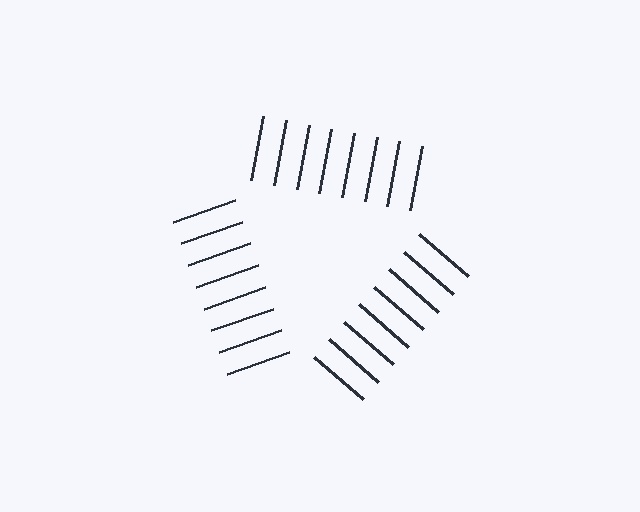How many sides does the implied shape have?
3 sides — the line-ends trace a triangle.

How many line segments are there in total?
24 — 8 along each of the 3 edges.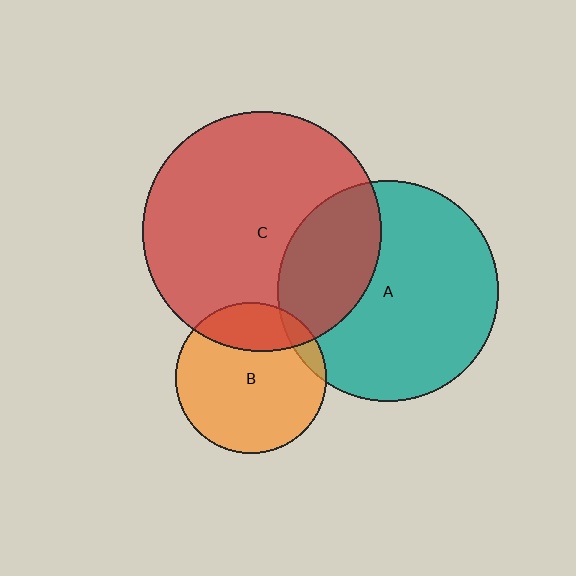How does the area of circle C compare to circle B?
Approximately 2.5 times.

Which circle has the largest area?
Circle C (red).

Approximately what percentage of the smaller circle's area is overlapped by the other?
Approximately 10%.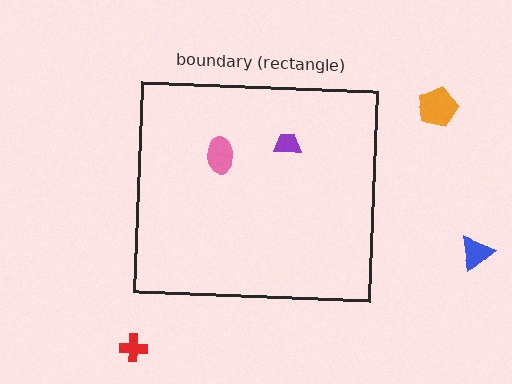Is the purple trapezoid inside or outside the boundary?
Inside.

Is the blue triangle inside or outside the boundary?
Outside.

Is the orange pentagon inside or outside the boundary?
Outside.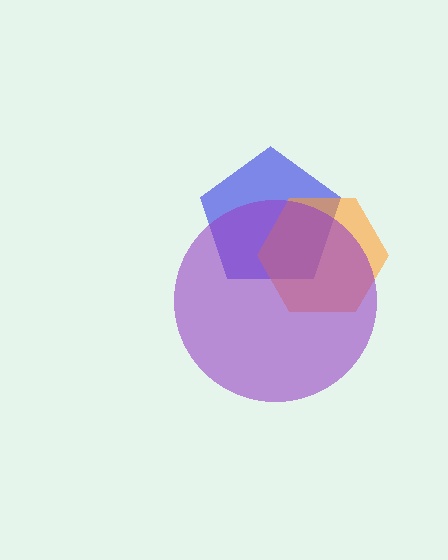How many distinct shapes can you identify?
There are 3 distinct shapes: a blue pentagon, an orange hexagon, a purple circle.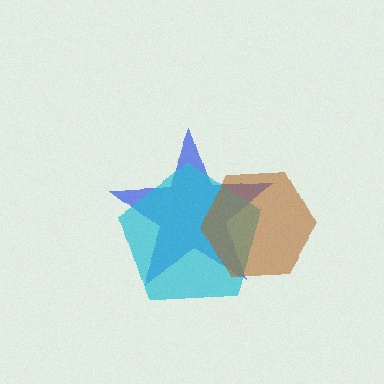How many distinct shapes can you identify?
There are 3 distinct shapes: a blue star, a cyan pentagon, a brown hexagon.